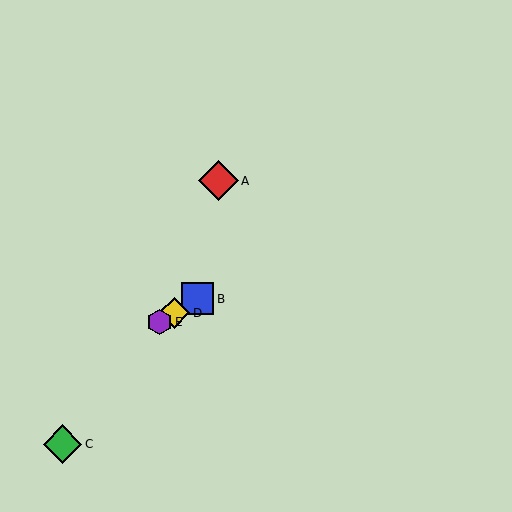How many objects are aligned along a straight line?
3 objects (B, D, E) are aligned along a straight line.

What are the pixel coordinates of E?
Object E is at (159, 322).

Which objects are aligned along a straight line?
Objects B, D, E are aligned along a straight line.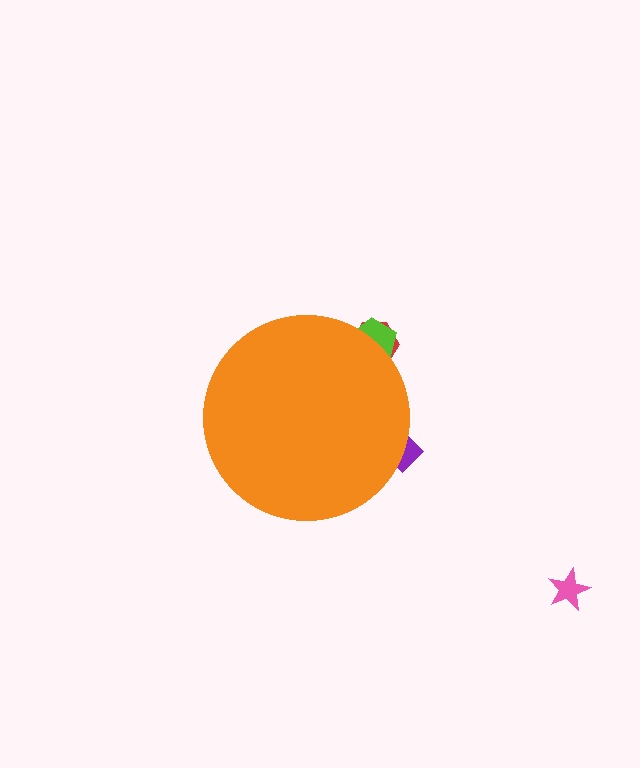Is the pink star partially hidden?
No, the pink star is fully visible.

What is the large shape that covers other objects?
An orange circle.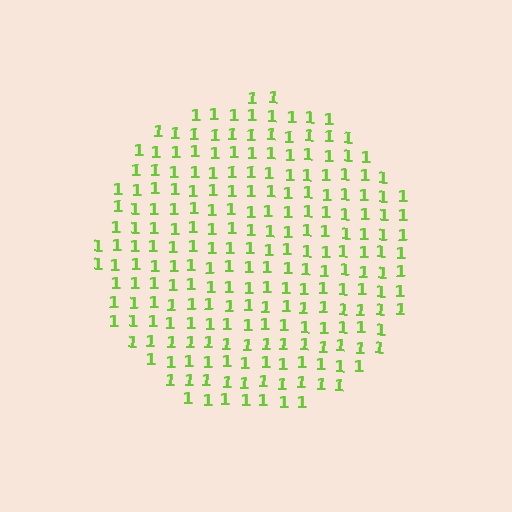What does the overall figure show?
The overall figure shows a circle.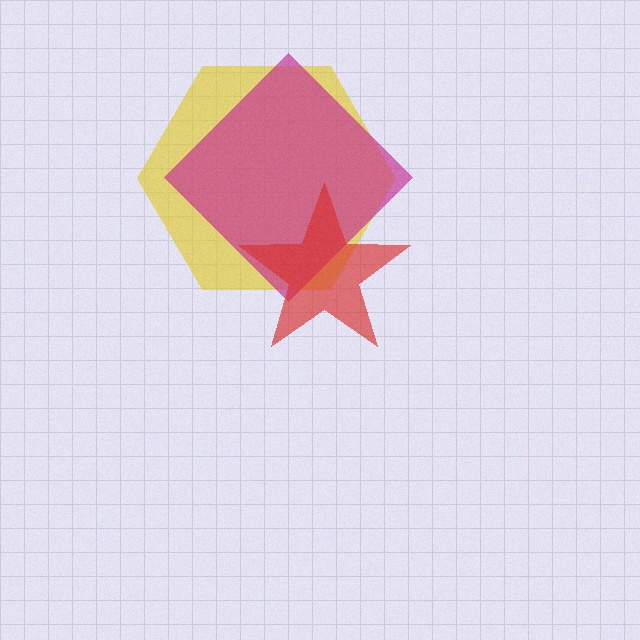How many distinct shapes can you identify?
There are 3 distinct shapes: a yellow hexagon, a magenta diamond, a red star.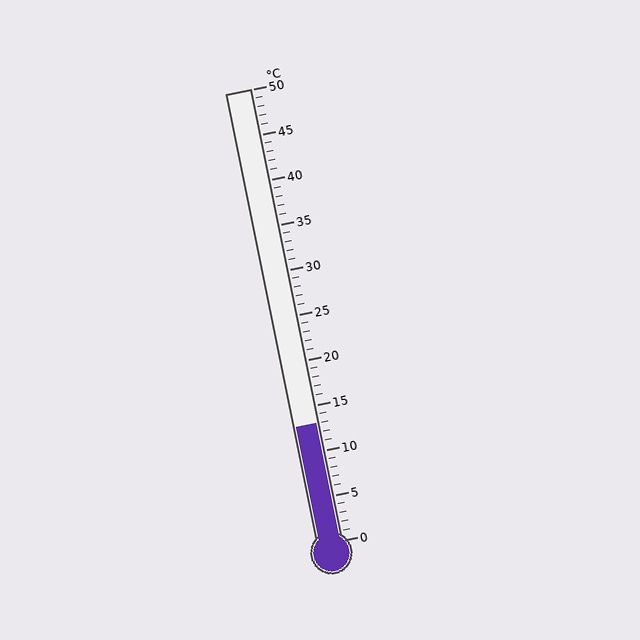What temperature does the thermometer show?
The thermometer shows approximately 13°C.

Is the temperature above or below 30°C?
The temperature is below 30°C.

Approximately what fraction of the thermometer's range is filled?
The thermometer is filled to approximately 25% of its range.